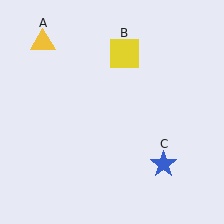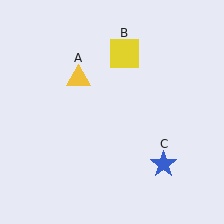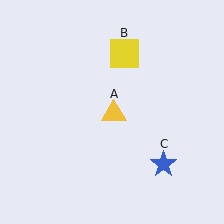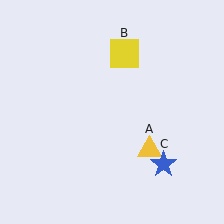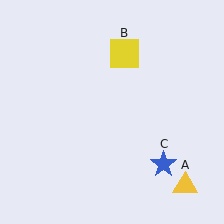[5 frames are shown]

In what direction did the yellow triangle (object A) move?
The yellow triangle (object A) moved down and to the right.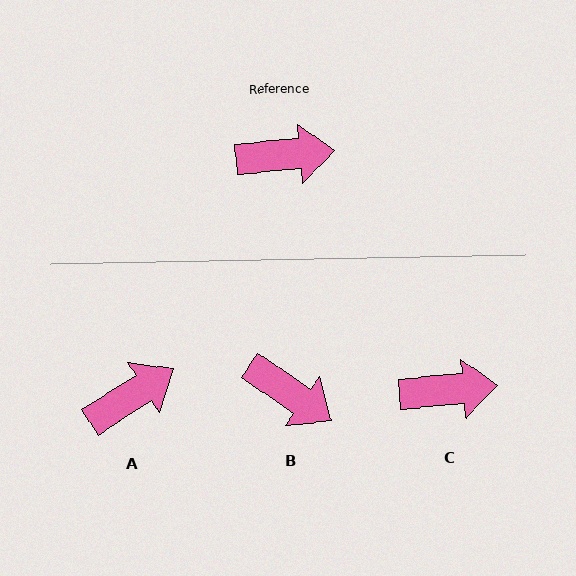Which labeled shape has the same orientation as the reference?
C.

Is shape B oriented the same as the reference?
No, it is off by about 40 degrees.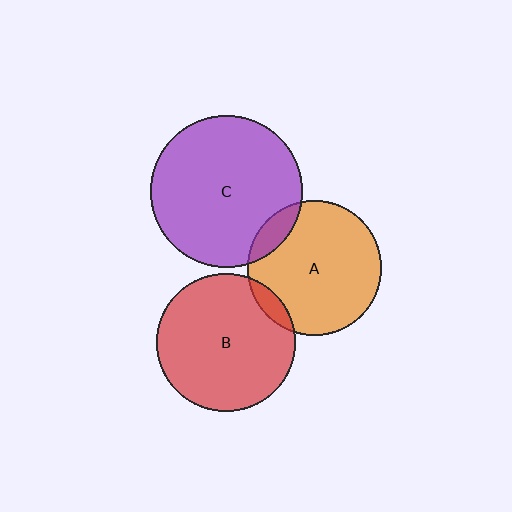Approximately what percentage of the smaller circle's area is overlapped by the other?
Approximately 5%.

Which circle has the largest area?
Circle C (purple).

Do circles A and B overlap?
Yes.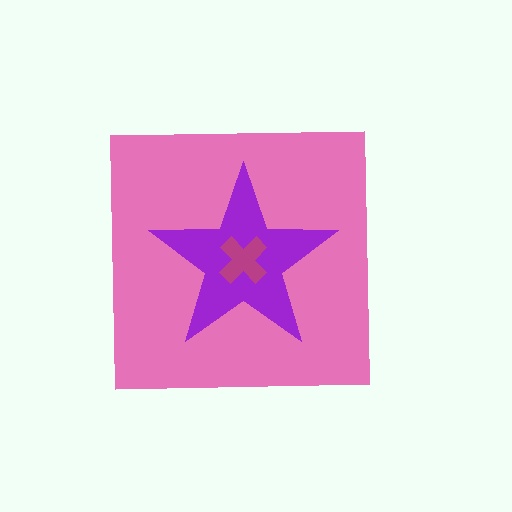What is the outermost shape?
The pink square.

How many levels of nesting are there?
3.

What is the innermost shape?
The magenta cross.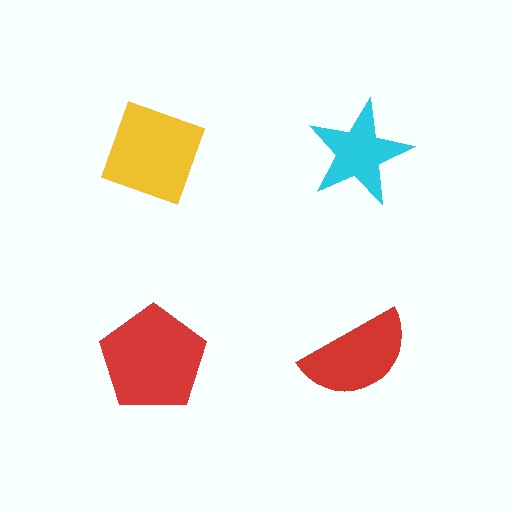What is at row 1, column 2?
A cyan star.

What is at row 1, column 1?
A yellow diamond.